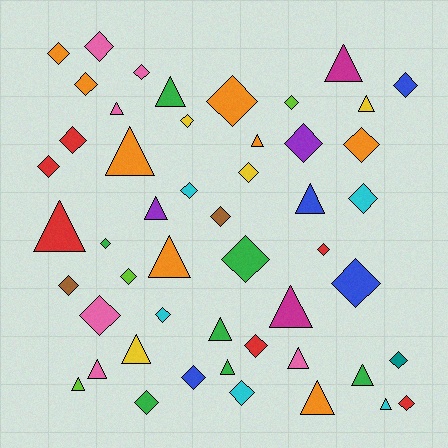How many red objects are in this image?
There are 6 red objects.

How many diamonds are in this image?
There are 30 diamonds.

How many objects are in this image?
There are 50 objects.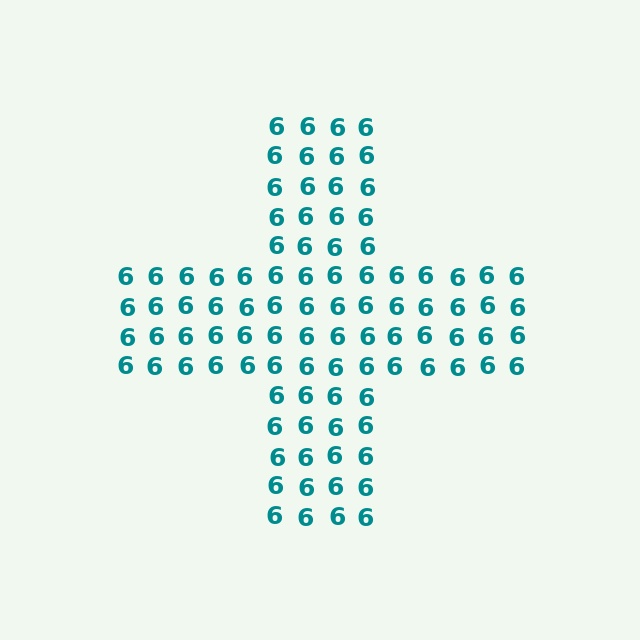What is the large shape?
The large shape is a cross.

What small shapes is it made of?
It is made of small digit 6's.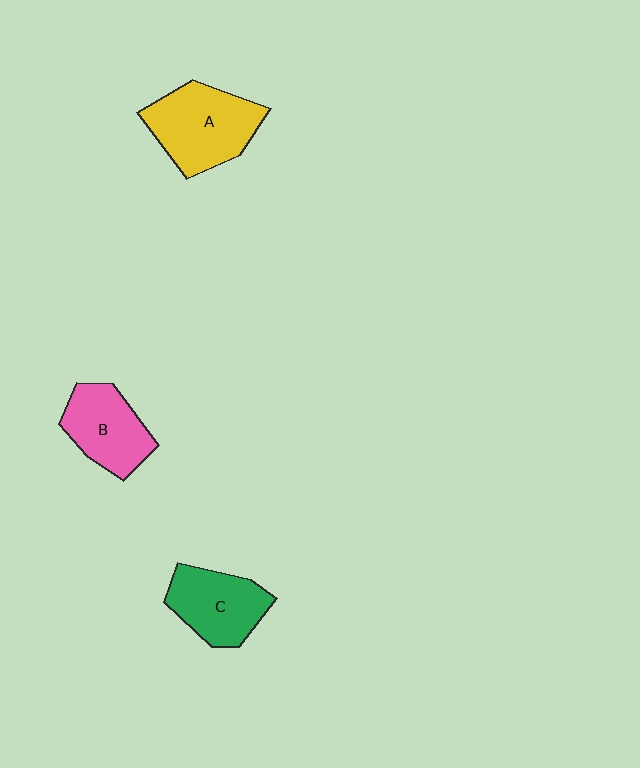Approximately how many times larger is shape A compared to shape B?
Approximately 1.3 times.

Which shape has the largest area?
Shape A (yellow).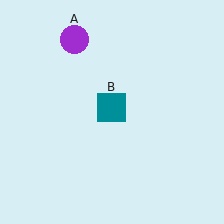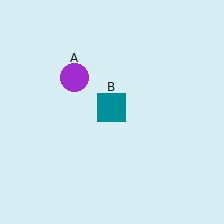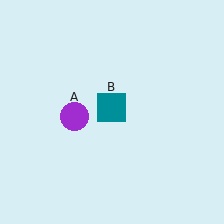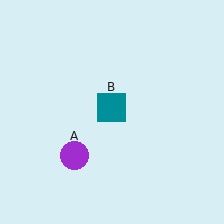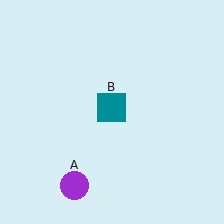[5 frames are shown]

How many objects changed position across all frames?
1 object changed position: purple circle (object A).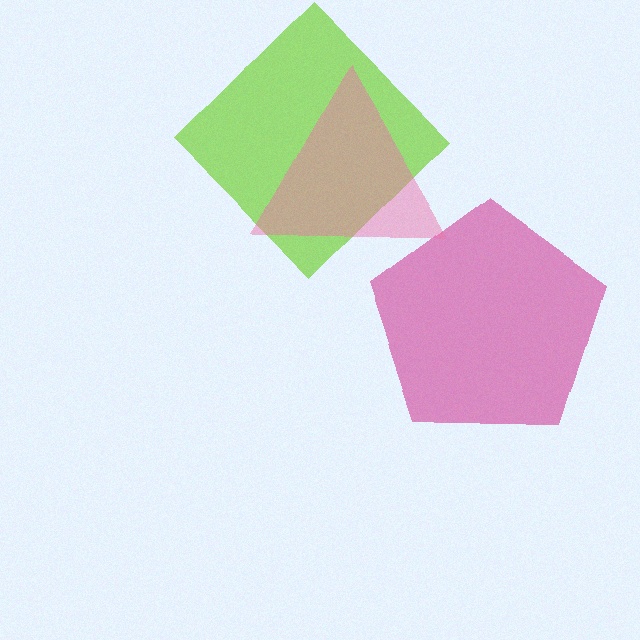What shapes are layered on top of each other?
The layered shapes are: a lime diamond, a magenta pentagon, a pink triangle.